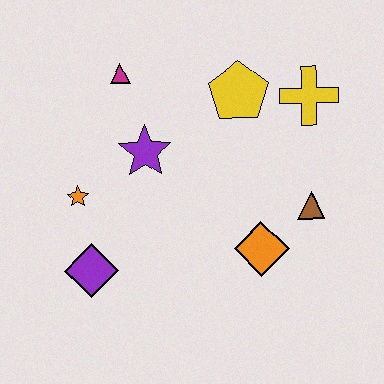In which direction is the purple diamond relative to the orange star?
The purple diamond is below the orange star.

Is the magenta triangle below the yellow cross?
No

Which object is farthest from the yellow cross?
The purple diamond is farthest from the yellow cross.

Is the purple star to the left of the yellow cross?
Yes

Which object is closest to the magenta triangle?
The purple star is closest to the magenta triangle.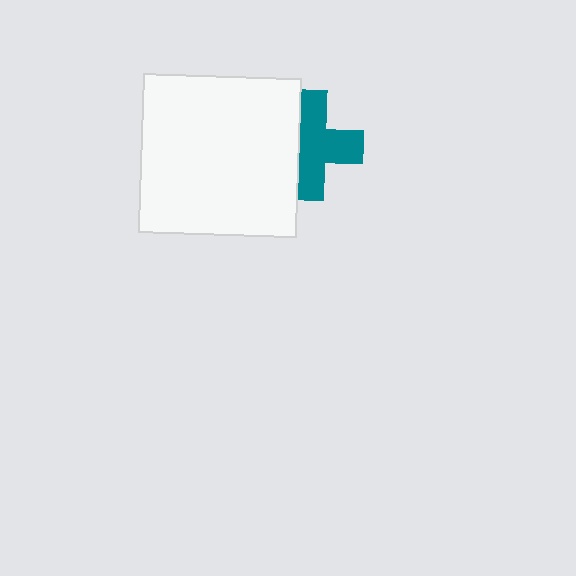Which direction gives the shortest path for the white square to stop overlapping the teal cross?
Moving left gives the shortest separation.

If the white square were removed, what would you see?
You would see the complete teal cross.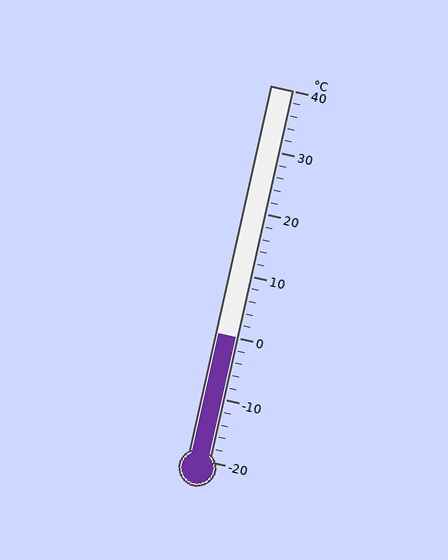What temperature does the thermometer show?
The thermometer shows approximately 0°C.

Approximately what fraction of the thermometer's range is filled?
The thermometer is filled to approximately 35% of its range.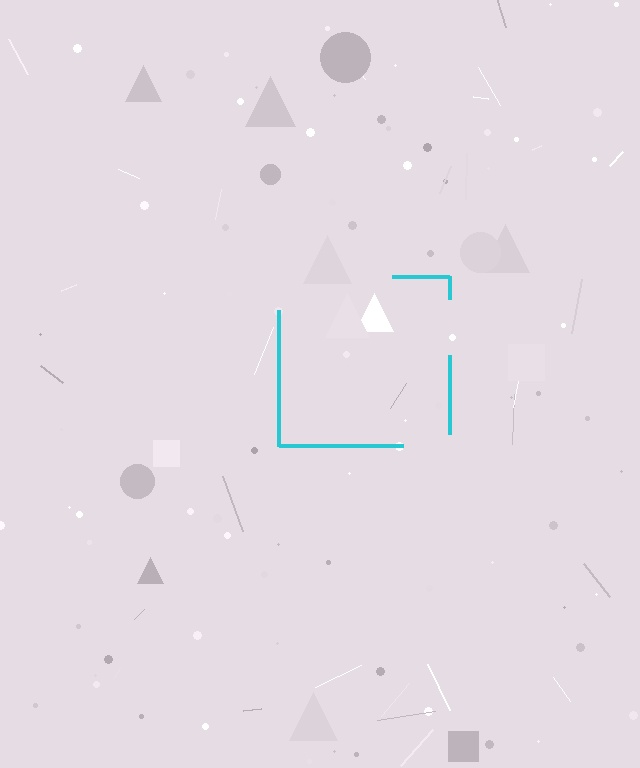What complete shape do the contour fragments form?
The contour fragments form a square.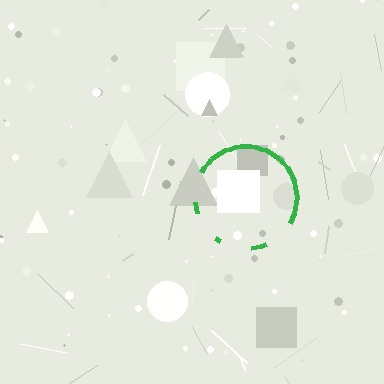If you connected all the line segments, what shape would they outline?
They would outline a circle.